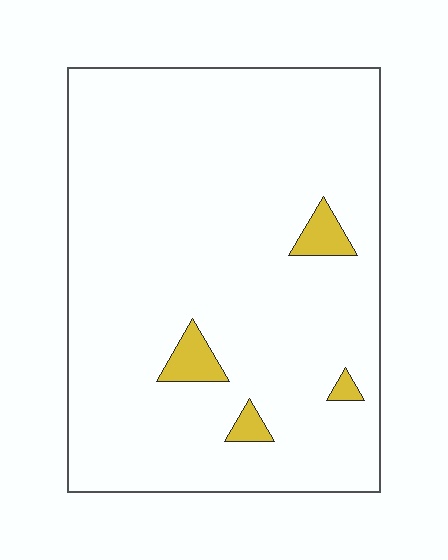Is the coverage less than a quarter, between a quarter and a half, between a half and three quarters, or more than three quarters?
Less than a quarter.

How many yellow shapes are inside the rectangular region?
4.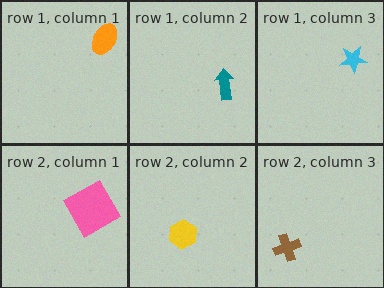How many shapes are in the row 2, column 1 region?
1.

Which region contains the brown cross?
The row 2, column 3 region.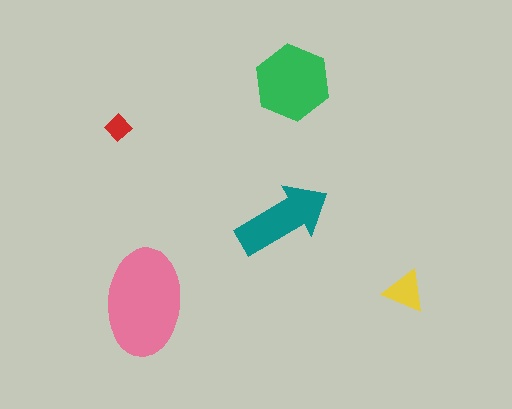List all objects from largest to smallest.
The pink ellipse, the green hexagon, the teal arrow, the yellow triangle, the red diamond.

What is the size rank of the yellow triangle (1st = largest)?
4th.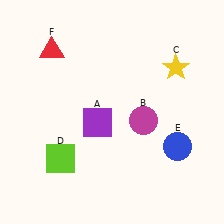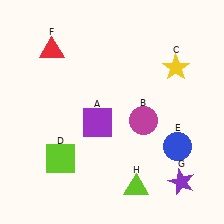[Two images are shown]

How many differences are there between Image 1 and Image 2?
There are 2 differences between the two images.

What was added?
A purple star (G), a lime triangle (H) were added in Image 2.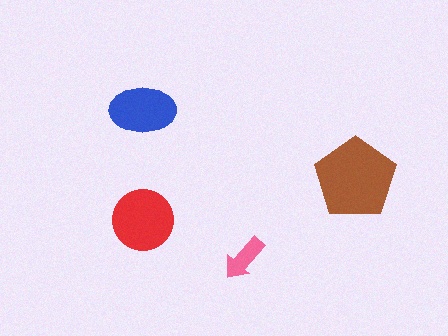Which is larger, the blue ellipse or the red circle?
The red circle.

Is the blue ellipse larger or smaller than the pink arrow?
Larger.